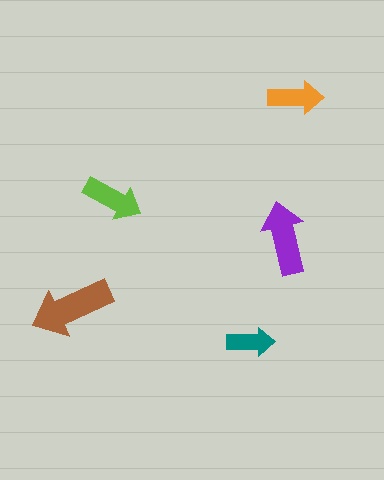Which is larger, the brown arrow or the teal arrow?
The brown one.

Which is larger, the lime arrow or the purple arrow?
The purple one.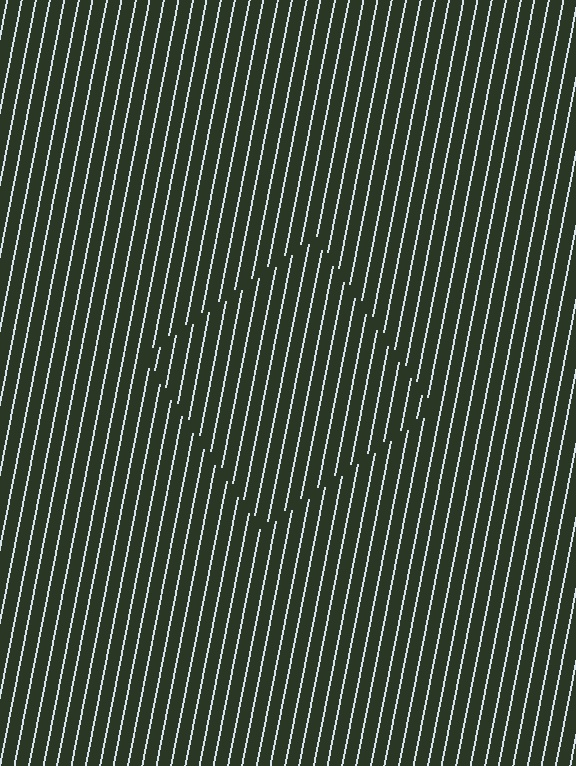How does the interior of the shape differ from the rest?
The interior of the shape contains the same grating, shifted by half a period — the contour is defined by the phase discontinuity where line-ends from the inner and outer gratings abut.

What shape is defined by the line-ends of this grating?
An illusory square. The interior of the shape contains the same grating, shifted by half a period — the contour is defined by the phase discontinuity where line-ends from the inner and outer gratings abut.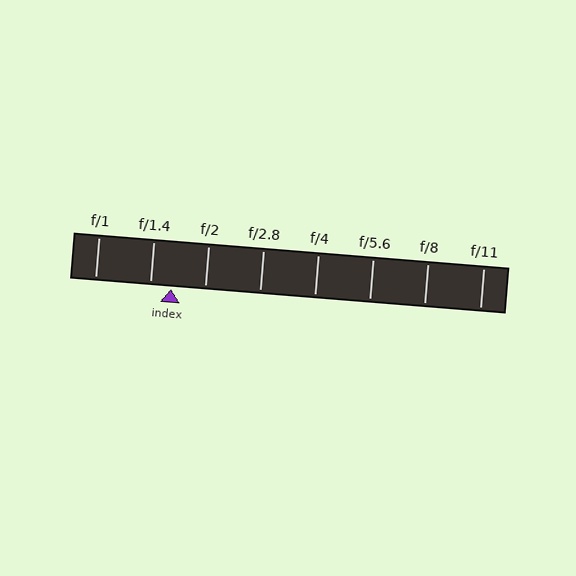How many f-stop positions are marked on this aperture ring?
There are 8 f-stop positions marked.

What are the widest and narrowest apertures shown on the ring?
The widest aperture shown is f/1 and the narrowest is f/11.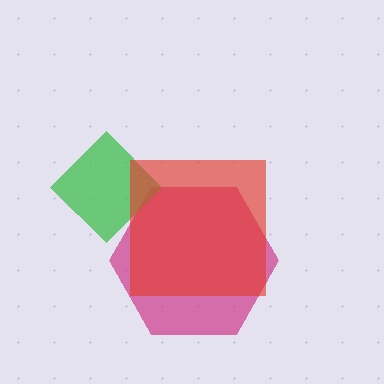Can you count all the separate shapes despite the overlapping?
Yes, there are 3 separate shapes.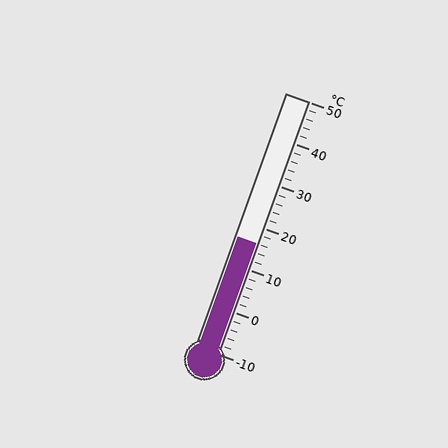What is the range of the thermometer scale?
The thermometer scale ranges from -10°C to 50°C.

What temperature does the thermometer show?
The thermometer shows approximately 16°C.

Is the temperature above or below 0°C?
The temperature is above 0°C.